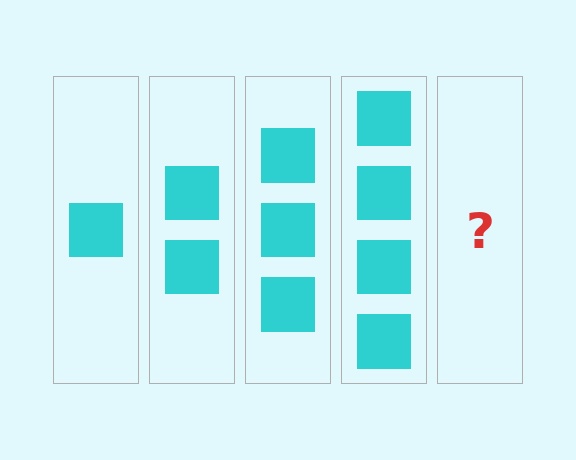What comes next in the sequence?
The next element should be 5 squares.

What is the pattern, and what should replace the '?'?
The pattern is that each step adds one more square. The '?' should be 5 squares.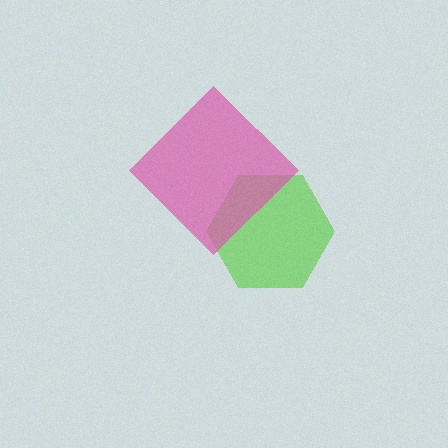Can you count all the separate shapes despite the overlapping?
Yes, there are 2 separate shapes.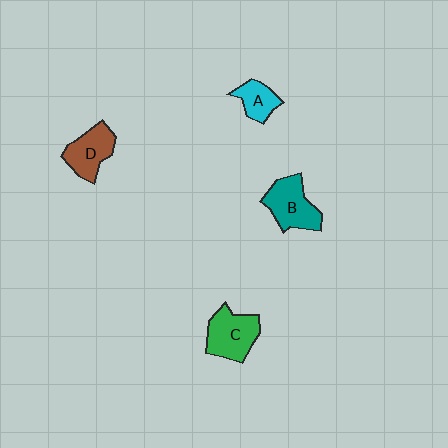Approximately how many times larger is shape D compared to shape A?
Approximately 1.5 times.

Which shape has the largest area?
Shape C (green).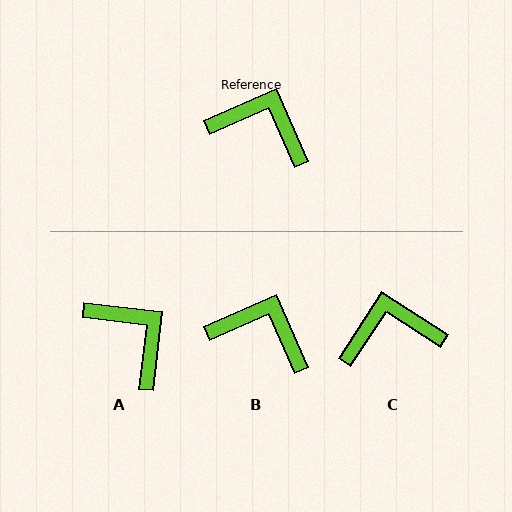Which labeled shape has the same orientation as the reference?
B.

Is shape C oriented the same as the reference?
No, it is off by about 33 degrees.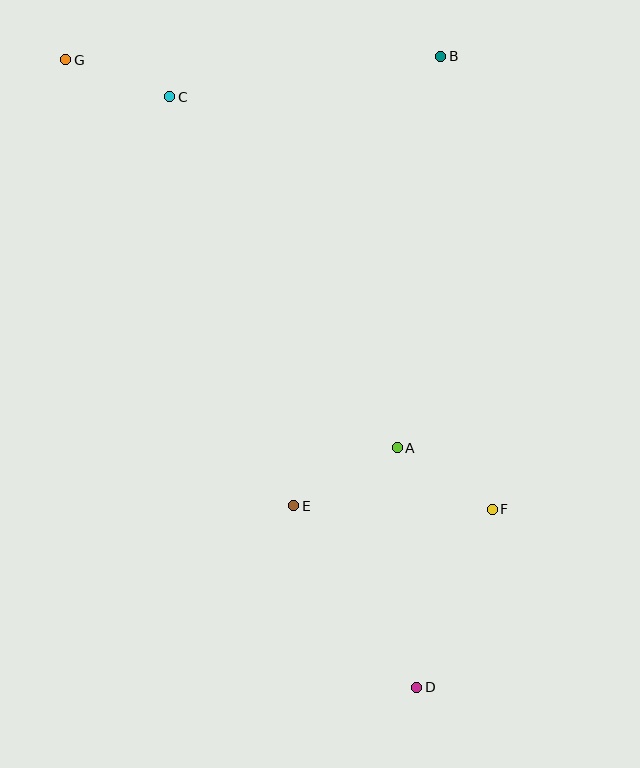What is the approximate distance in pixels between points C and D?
The distance between C and D is approximately 640 pixels.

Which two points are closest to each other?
Points C and G are closest to each other.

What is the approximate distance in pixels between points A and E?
The distance between A and E is approximately 119 pixels.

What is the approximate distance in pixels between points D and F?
The distance between D and F is approximately 193 pixels.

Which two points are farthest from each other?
Points D and G are farthest from each other.